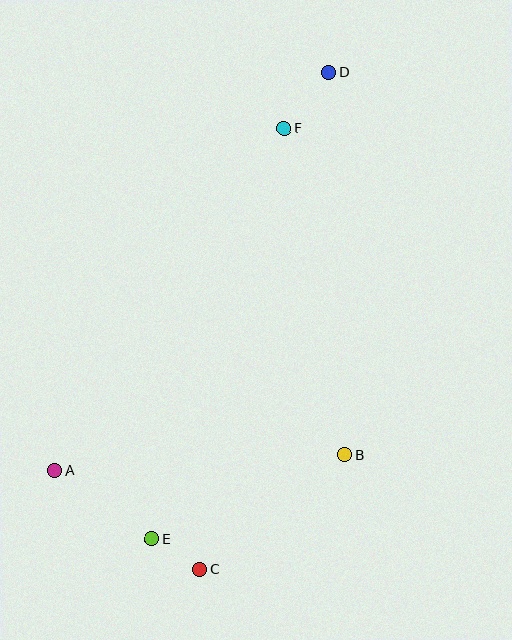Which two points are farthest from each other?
Points C and D are farthest from each other.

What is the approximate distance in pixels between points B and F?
The distance between B and F is approximately 332 pixels.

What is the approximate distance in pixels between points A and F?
The distance between A and F is approximately 412 pixels.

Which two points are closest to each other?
Points C and E are closest to each other.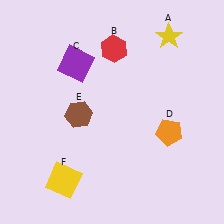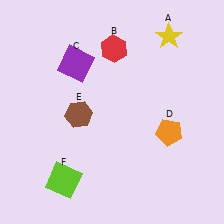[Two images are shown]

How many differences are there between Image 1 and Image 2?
There is 1 difference between the two images.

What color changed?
The square (F) changed from yellow in Image 1 to lime in Image 2.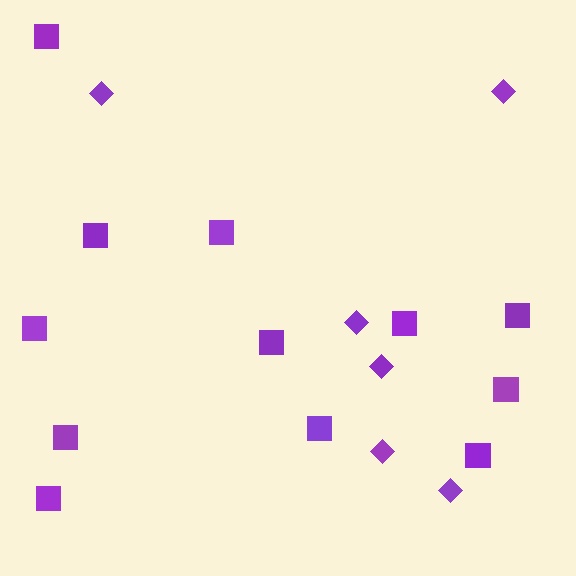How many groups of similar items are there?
There are 2 groups: one group of squares (12) and one group of diamonds (6).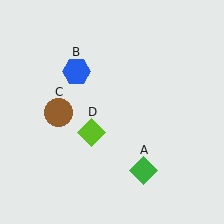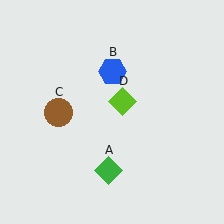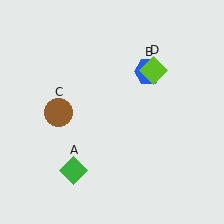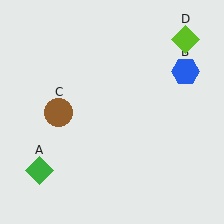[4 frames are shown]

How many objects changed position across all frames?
3 objects changed position: green diamond (object A), blue hexagon (object B), lime diamond (object D).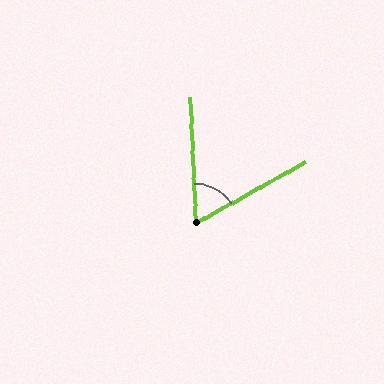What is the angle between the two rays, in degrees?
Approximately 63 degrees.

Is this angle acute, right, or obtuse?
It is acute.